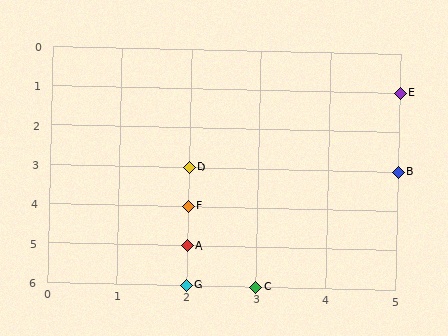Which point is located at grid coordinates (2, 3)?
Point D is at (2, 3).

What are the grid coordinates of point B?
Point B is at grid coordinates (5, 3).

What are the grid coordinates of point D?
Point D is at grid coordinates (2, 3).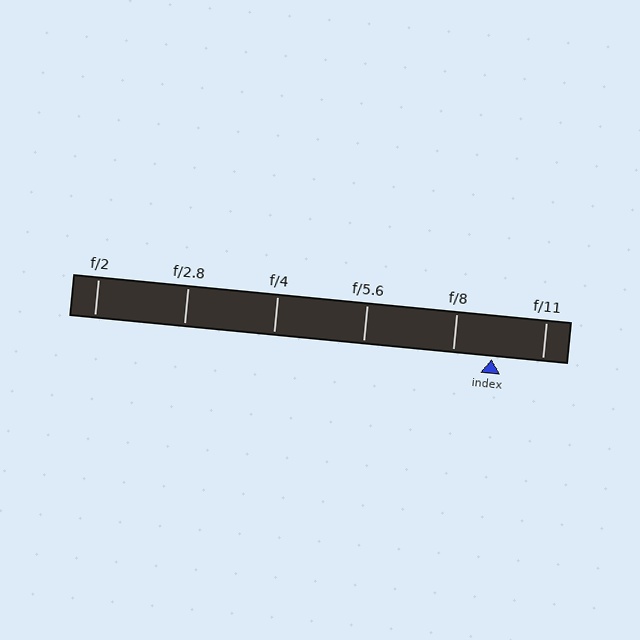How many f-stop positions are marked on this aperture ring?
There are 6 f-stop positions marked.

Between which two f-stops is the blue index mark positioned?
The index mark is between f/8 and f/11.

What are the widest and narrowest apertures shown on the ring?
The widest aperture shown is f/2 and the narrowest is f/11.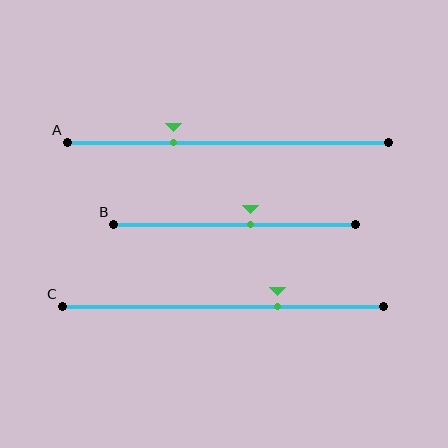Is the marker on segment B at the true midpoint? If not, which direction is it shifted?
No, the marker on segment B is shifted to the right by about 7% of the segment length.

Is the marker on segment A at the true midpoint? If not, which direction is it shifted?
No, the marker on segment A is shifted to the left by about 17% of the segment length.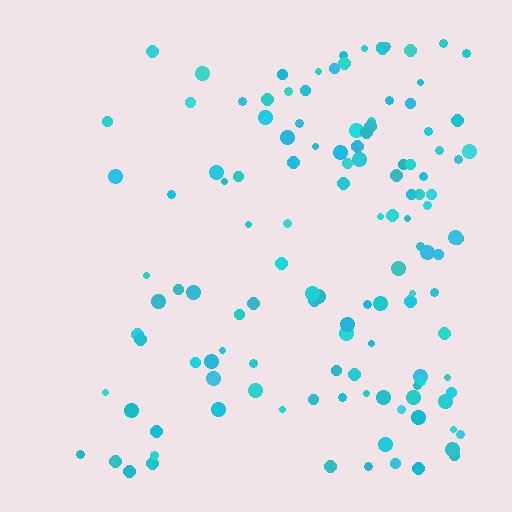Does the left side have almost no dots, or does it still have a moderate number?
Still a moderate number, just noticeably fewer than the right.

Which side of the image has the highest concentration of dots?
The right.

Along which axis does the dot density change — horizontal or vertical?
Horizontal.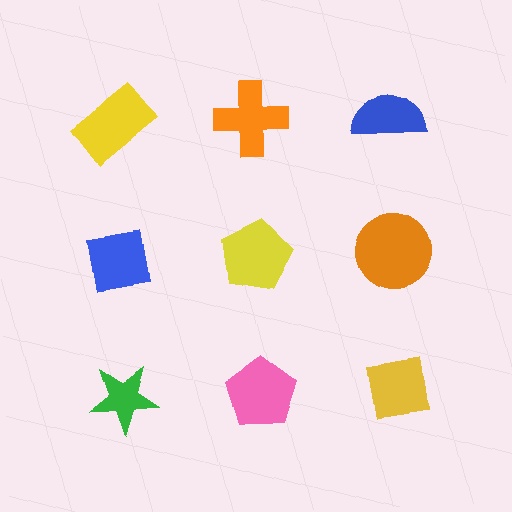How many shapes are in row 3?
3 shapes.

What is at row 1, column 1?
A yellow rectangle.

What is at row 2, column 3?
An orange circle.